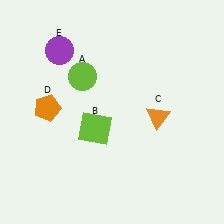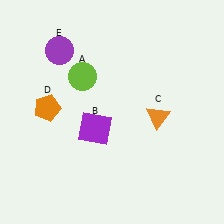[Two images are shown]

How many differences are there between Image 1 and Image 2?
There is 1 difference between the two images.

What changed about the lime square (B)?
In Image 1, B is lime. In Image 2, it changed to purple.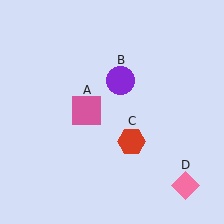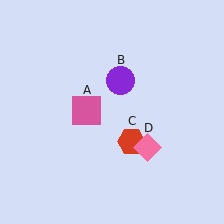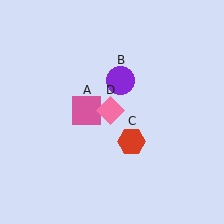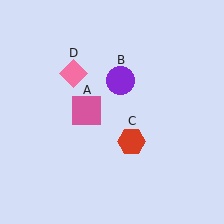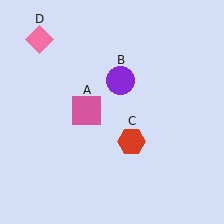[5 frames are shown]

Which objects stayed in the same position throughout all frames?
Pink square (object A) and purple circle (object B) and red hexagon (object C) remained stationary.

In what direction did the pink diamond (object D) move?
The pink diamond (object D) moved up and to the left.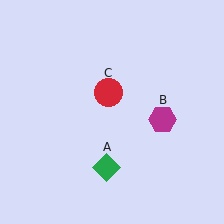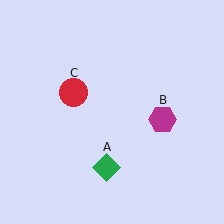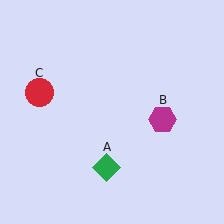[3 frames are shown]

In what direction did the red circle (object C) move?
The red circle (object C) moved left.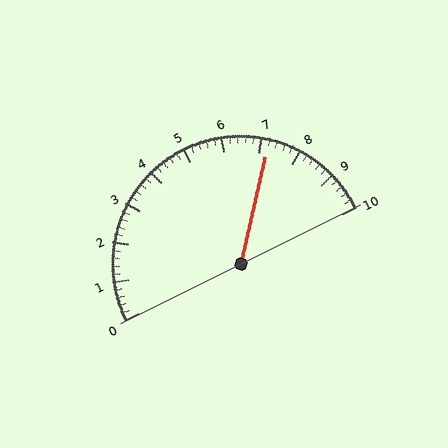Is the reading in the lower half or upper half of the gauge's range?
The reading is in the upper half of the range (0 to 10).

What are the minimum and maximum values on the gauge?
The gauge ranges from 0 to 10.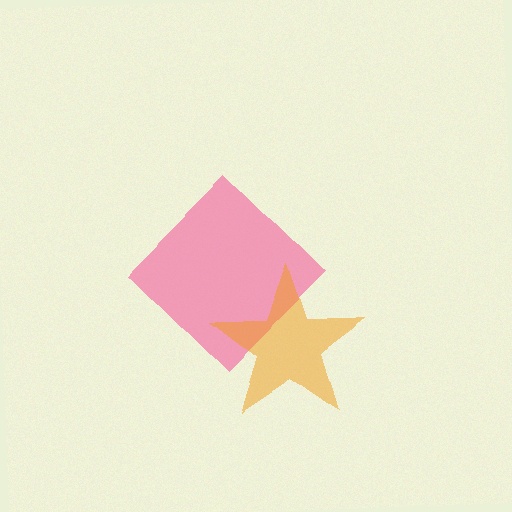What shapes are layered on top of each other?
The layered shapes are: a pink diamond, an orange star.